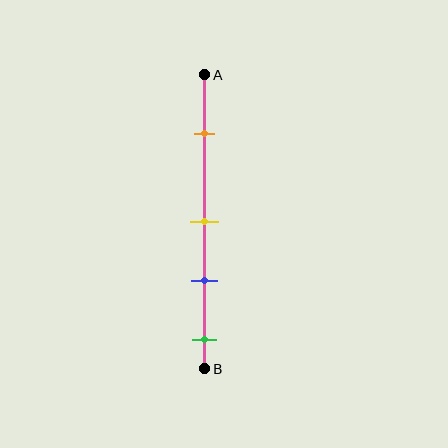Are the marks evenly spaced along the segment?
No, the marks are not evenly spaced.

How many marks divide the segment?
There are 4 marks dividing the segment.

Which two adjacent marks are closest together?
The yellow and blue marks are the closest adjacent pair.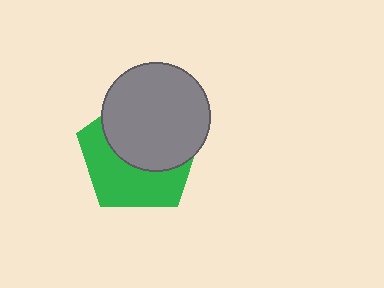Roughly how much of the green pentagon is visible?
About half of it is visible (roughly 47%).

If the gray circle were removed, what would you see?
You would see the complete green pentagon.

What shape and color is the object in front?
The object in front is a gray circle.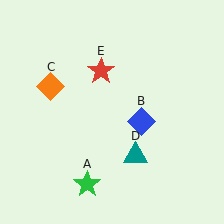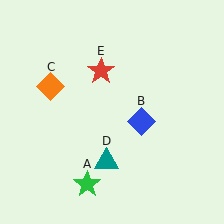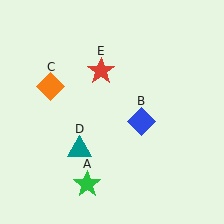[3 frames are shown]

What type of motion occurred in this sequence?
The teal triangle (object D) rotated clockwise around the center of the scene.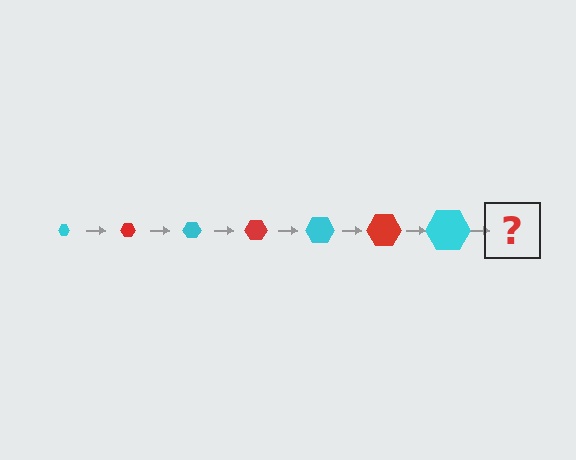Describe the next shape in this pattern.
It should be a red hexagon, larger than the previous one.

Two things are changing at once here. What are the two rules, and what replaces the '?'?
The two rules are that the hexagon grows larger each step and the color cycles through cyan and red. The '?' should be a red hexagon, larger than the previous one.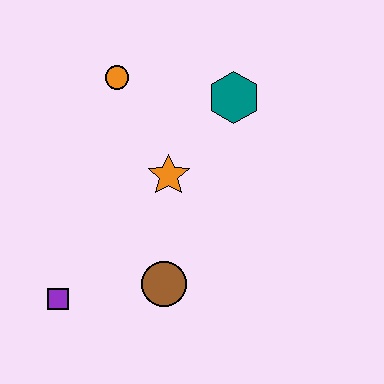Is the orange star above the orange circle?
No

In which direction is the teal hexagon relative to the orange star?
The teal hexagon is above the orange star.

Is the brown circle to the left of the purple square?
No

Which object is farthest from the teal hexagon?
The purple square is farthest from the teal hexagon.